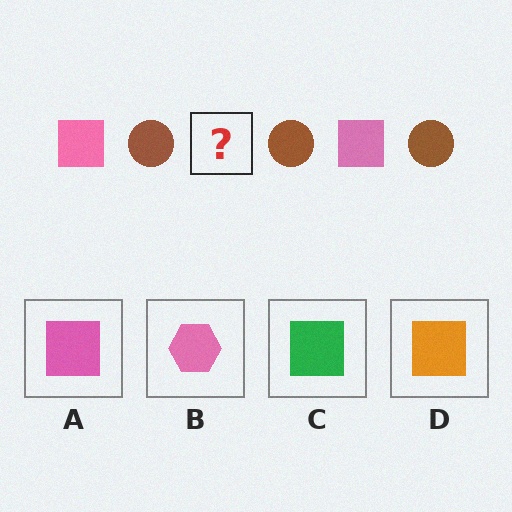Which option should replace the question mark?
Option A.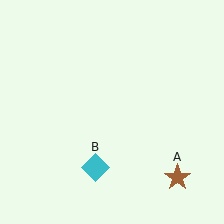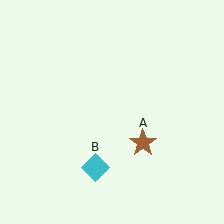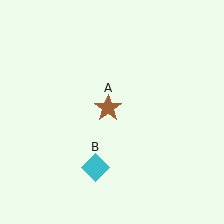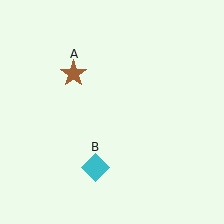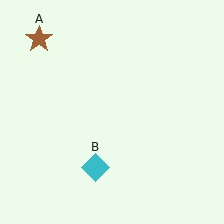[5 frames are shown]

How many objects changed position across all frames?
1 object changed position: brown star (object A).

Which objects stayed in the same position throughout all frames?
Cyan diamond (object B) remained stationary.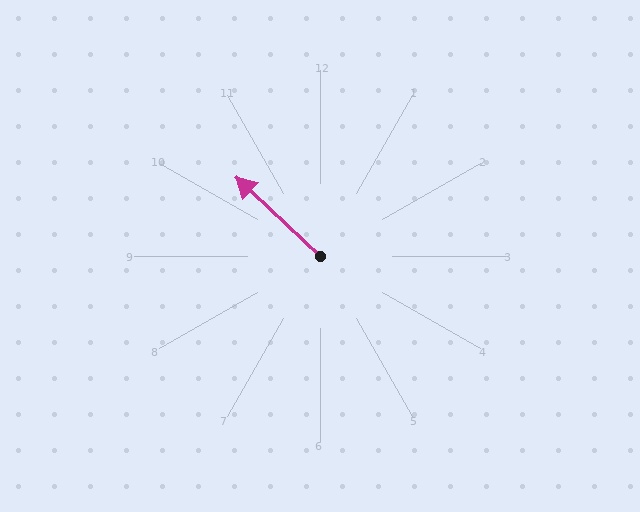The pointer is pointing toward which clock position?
Roughly 10 o'clock.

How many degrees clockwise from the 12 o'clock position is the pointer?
Approximately 313 degrees.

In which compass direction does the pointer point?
Northwest.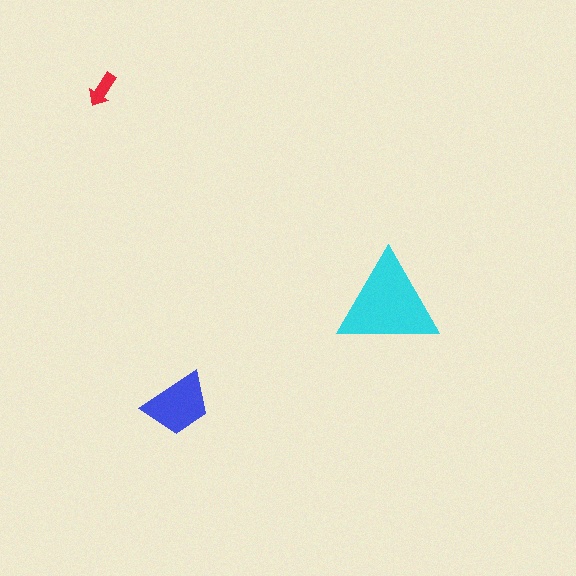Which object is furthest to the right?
The cyan triangle is rightmost.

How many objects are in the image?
There are 3 objects in the image.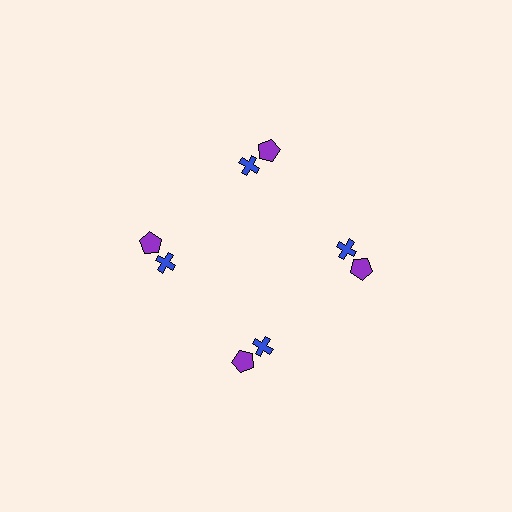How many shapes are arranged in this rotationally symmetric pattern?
There are 8 shapes, arranged in 4 groups of 2.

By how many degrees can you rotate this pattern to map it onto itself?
The pattern maps onto itself every 90 degrees of rotation.